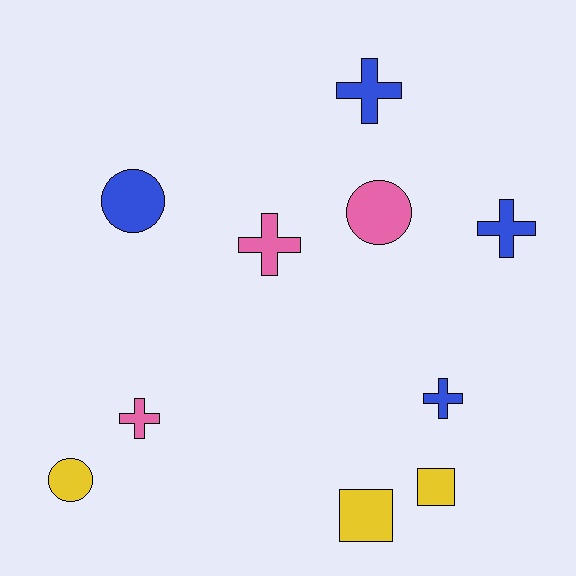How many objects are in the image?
There are 10 objects.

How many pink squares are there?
There are no pink squares.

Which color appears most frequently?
Blue, with 4 objects.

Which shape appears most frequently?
Cross, with 5 objects.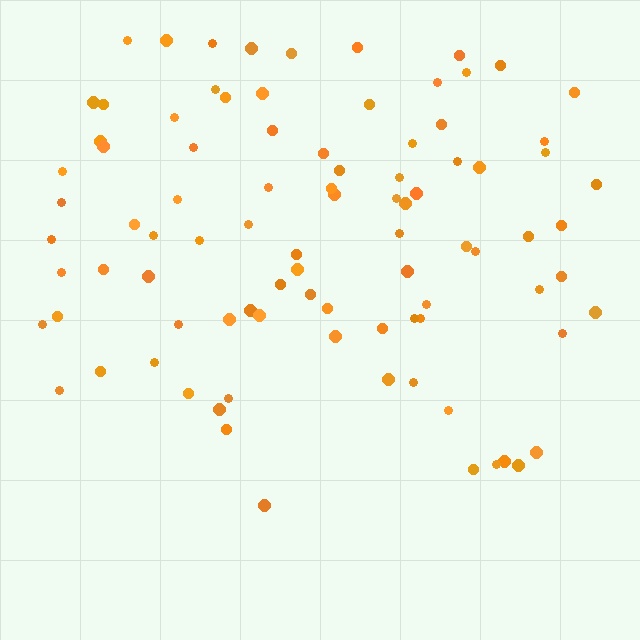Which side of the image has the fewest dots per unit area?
The bottom.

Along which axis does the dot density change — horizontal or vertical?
Vertical.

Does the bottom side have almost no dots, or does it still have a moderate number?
Still a moderate number, just noticeably fewer than the top.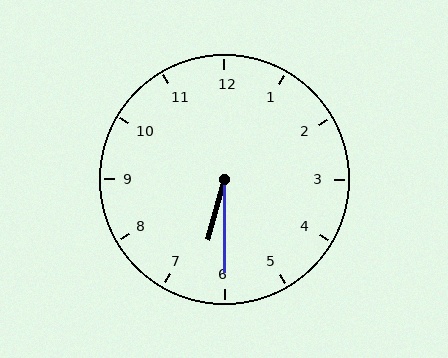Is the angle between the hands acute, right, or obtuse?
It is acute.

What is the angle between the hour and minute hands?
Approximately 15 degrees.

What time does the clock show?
6:30.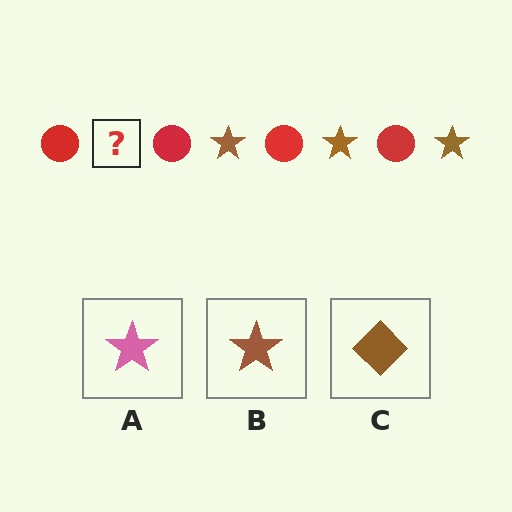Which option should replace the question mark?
Option B.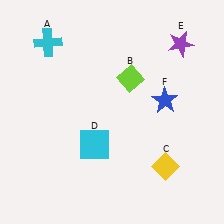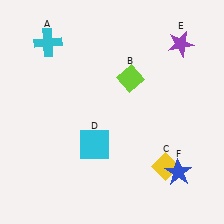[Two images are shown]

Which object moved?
The blue star (F) moved down.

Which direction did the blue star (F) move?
The blue star (F) moved down.